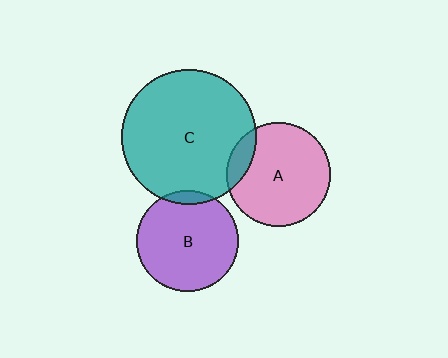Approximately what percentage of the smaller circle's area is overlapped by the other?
Approximately 5%.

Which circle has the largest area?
Circle C (teal).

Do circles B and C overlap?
Yes.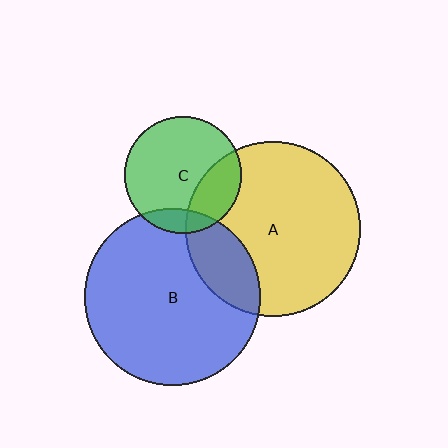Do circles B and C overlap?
Yes.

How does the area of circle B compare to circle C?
Approximately 2.3 times.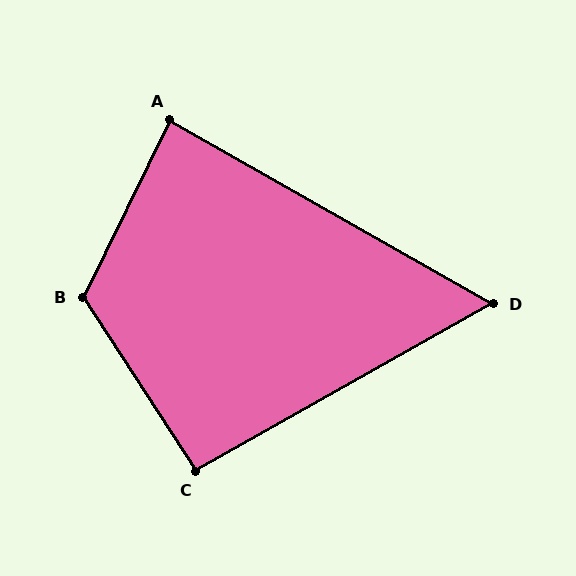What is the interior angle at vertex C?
Approximately 93 degrees (approximately right).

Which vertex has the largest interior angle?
B, at approximately 121 degrees.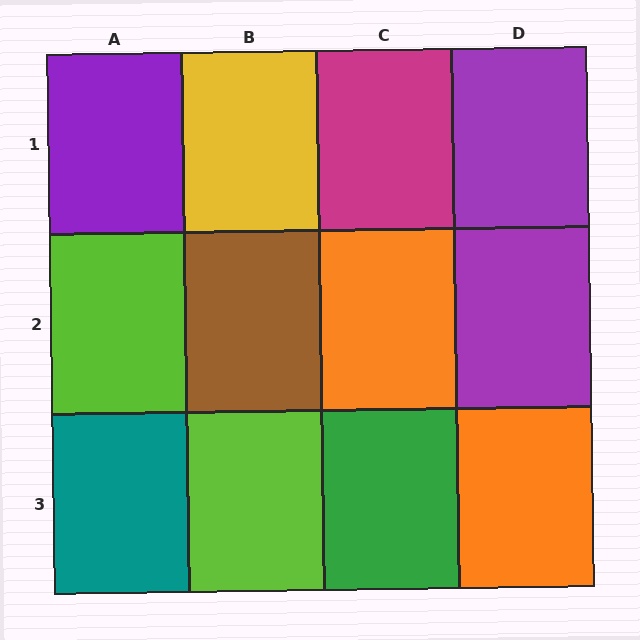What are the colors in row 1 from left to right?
Purple, yellow, magenta, purple.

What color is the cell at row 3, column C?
Green.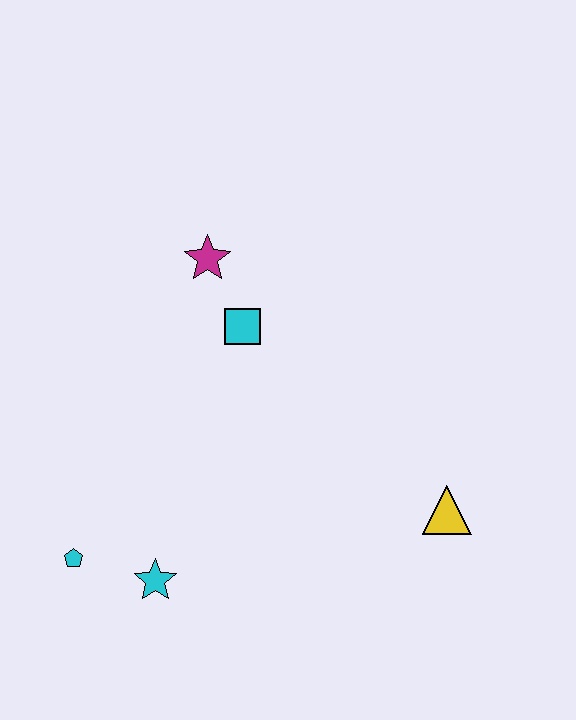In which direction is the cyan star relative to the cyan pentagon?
The cyan star is to the right of the cyan pentagon.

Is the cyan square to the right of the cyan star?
Yes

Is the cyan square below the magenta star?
Yes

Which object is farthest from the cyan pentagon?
The yellow triangle is farthest from the cyan pentagon.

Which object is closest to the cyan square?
The magenta star is closest to the cyan square.